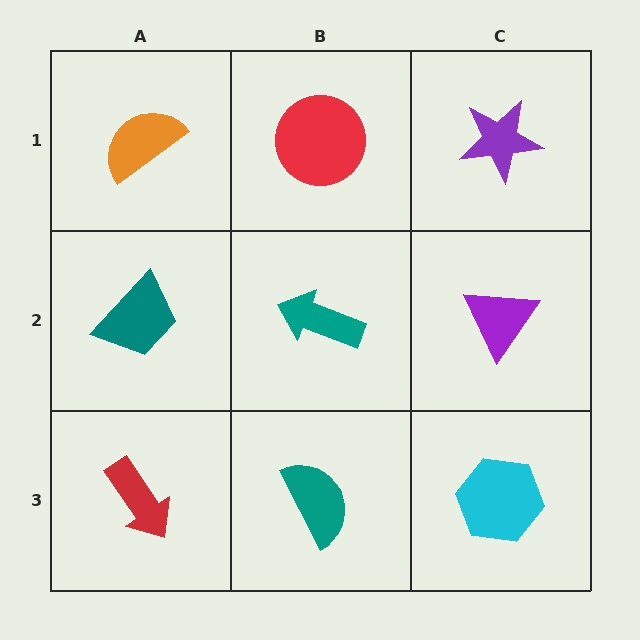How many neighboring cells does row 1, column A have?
2.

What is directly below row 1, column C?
A purple triangle.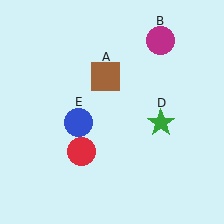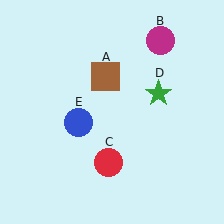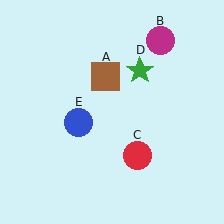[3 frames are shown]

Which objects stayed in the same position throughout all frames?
Brown square (object A) and magenta circle (object B) and blue circle (object E) remained stationary.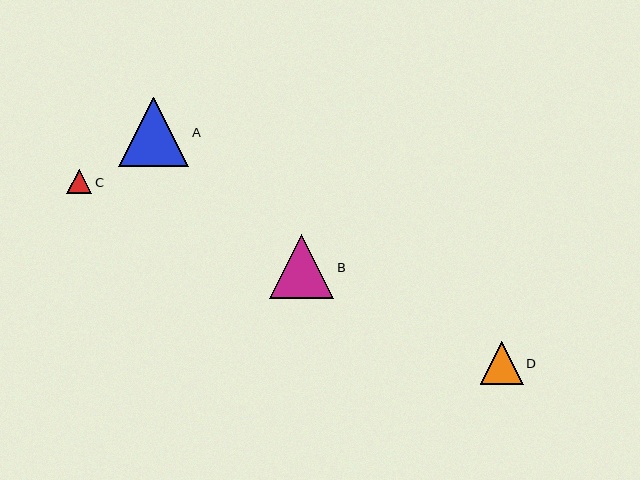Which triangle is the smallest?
Triangle C is the smallest with a size of approximately 25 pixels.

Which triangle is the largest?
Triangle A is the largest with a size of approximately 70 pixels.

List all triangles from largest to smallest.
From largest to smallest: A, B, D, C.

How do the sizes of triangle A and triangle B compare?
Triangle A and triangle B are approximately the same size.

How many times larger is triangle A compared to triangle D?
Triangle A is approximately 1.6 times the size of triangle D.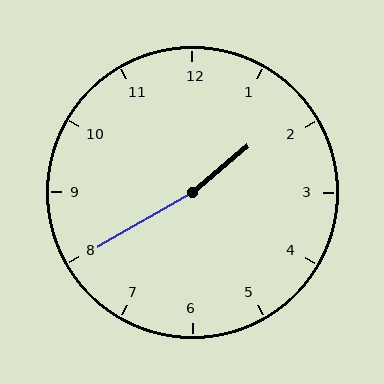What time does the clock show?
1:40.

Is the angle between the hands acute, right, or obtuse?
It is obtuse.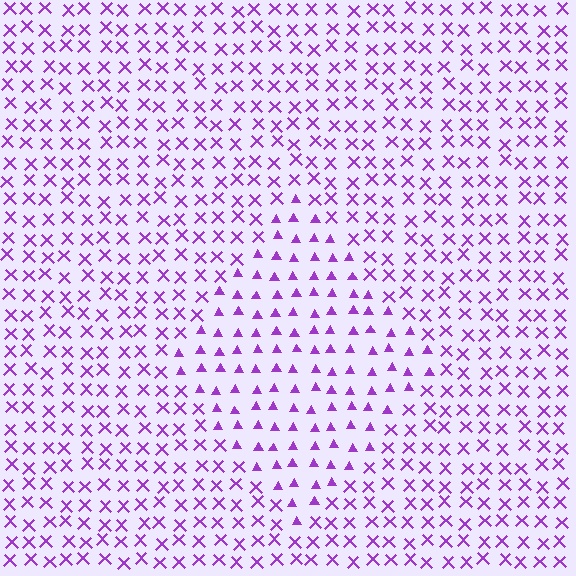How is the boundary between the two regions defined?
The boundary is defined by a change in element shape: triangles inside vs. X marks outside. All elements share the same color and spacing.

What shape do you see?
I see a diamond.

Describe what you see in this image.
The image is filled with small purple elements arranged in a uniform grid. A diamond-shaped region contains triangles, while the surrounding area contains X marks. The boundary is defined purely by the change in element shape.